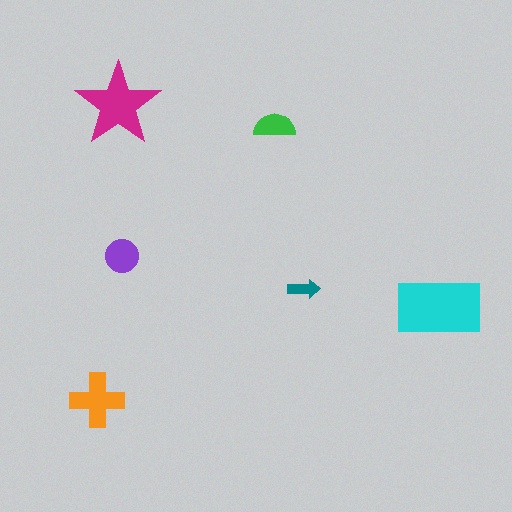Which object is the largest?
The cyan rectangle.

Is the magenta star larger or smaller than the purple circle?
Larger.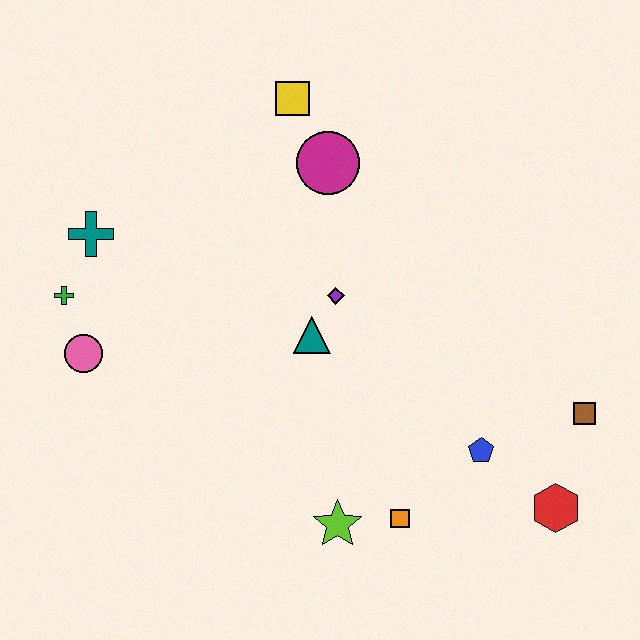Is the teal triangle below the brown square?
No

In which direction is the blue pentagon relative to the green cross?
The blue pentagon is to the right of the green cross.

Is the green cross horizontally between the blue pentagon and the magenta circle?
No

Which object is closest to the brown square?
The red hexagon is closest to the brown square.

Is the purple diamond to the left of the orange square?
Yes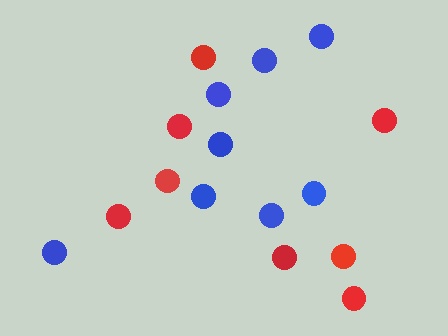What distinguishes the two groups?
There are 2 groups: one group of blue circles (8) and one group of red circles (8).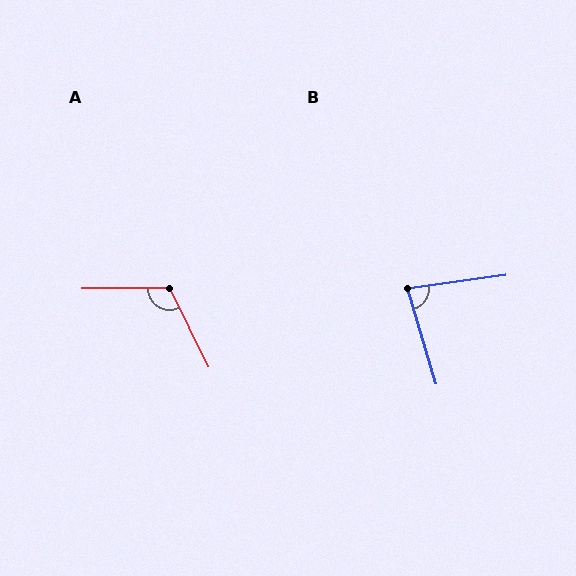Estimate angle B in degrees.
Approximately 81 degrees.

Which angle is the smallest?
B, at approximately 81 degrees.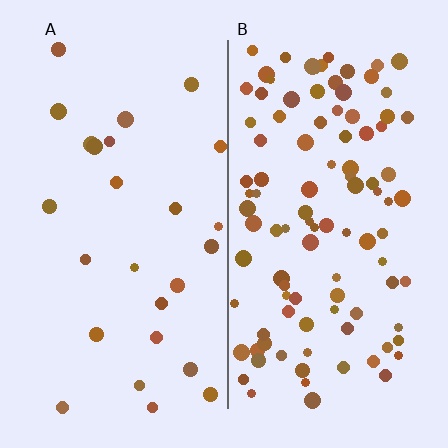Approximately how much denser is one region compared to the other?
Approximately 4.0× — region B over region A.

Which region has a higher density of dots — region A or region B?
B (the right).